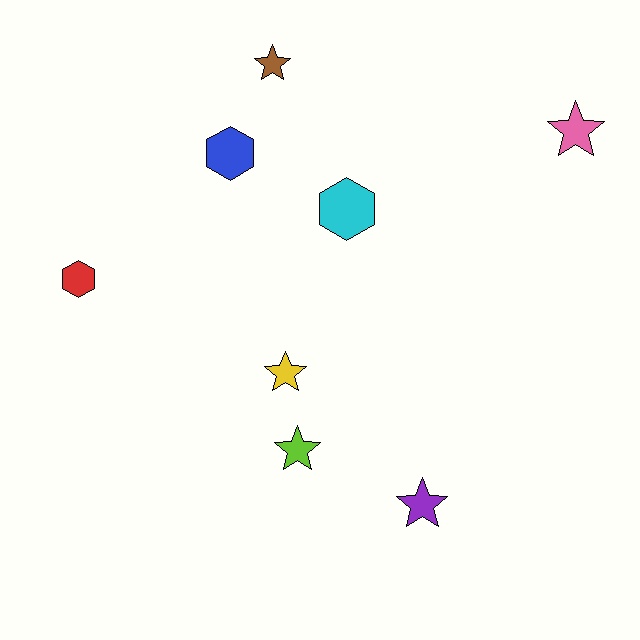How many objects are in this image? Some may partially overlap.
There are 8 objects.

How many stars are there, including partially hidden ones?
There are 5 stars.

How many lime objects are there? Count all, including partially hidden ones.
There is 1 lime object.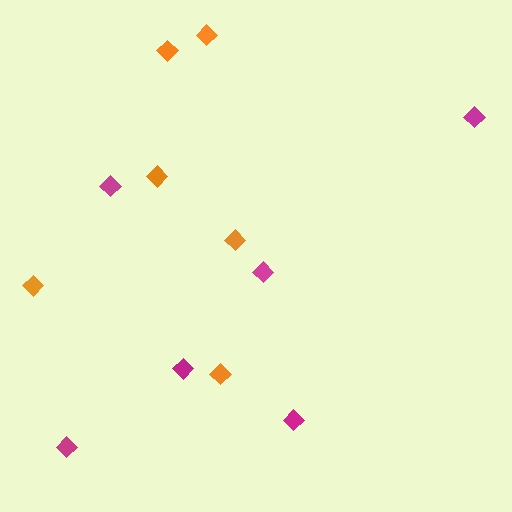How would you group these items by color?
There are 2 groups: one group of orange diamonds (6) and one group of magenta diamonds (6).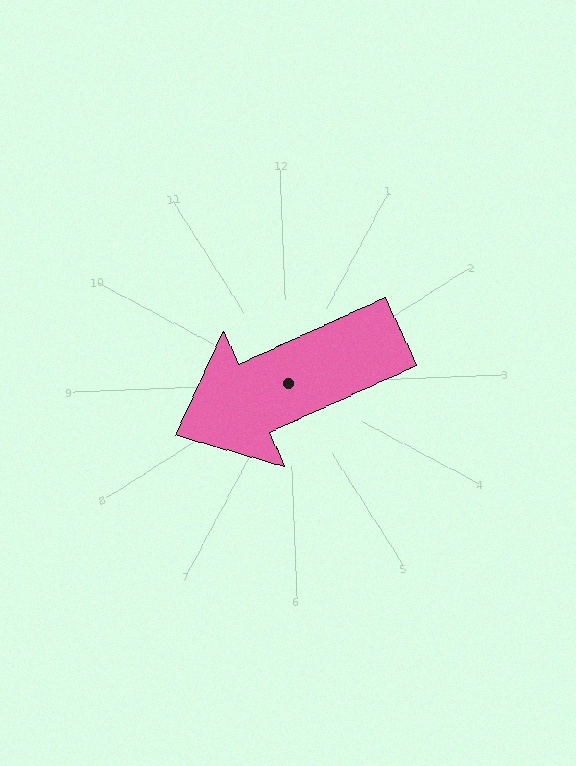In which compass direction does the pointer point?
West.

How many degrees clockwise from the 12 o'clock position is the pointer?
Approximately 248 degrees.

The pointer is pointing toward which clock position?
Roughly 8 o'clock.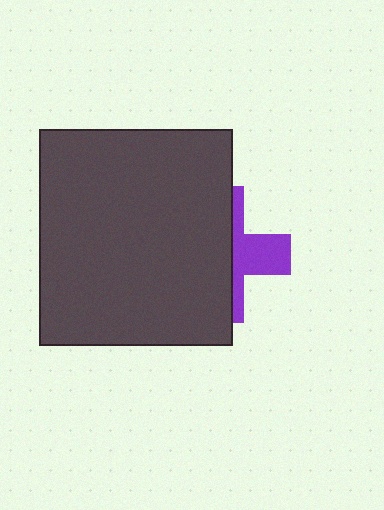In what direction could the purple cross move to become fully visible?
The purple cross could move right. That would shift it out from behind the dark gray rectangle entirely.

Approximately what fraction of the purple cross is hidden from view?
Roughly 65% of the purple cross is hidden behind the dark gray rectangle.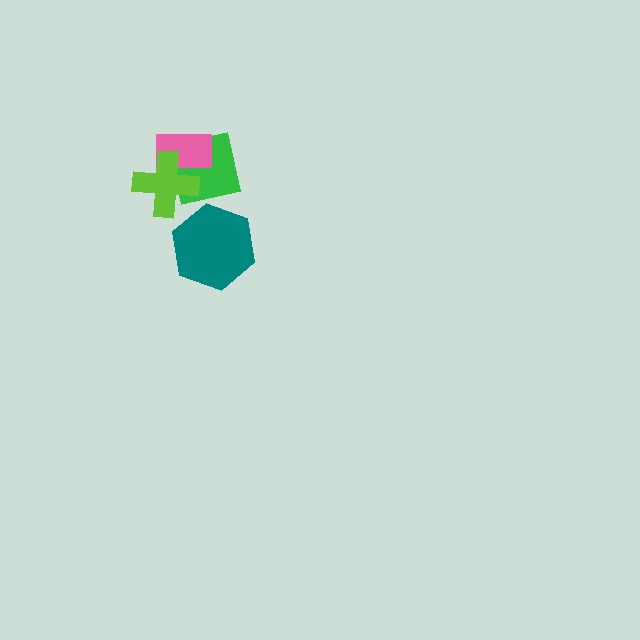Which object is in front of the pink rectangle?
The lime cross is in front of the pink rectangle.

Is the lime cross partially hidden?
No, no other shape covers it.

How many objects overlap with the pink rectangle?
2 objects overlap with the pink rectangle.